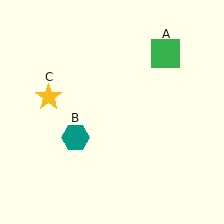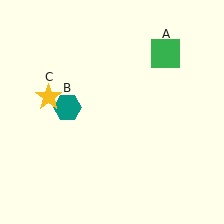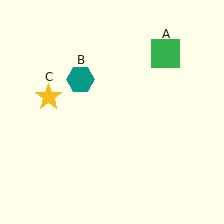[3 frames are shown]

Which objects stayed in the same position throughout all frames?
Green square (object A) and yellow star (object C) remained stationary.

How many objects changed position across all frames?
1 object changed position: teal hexagon (object B).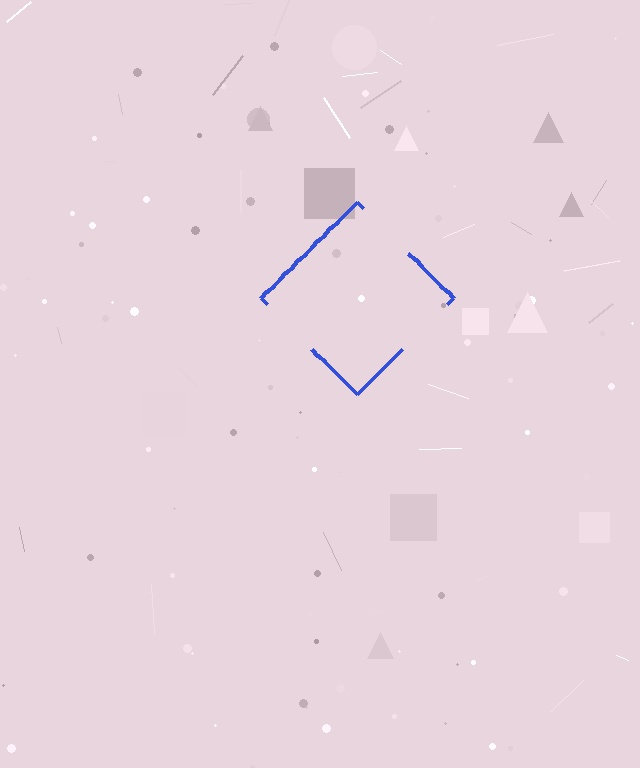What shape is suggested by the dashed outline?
The dashed outline suggests a diamond.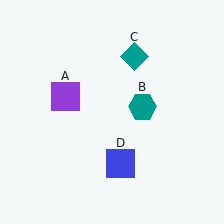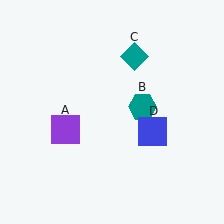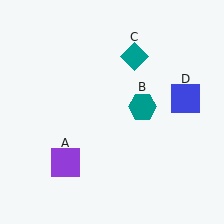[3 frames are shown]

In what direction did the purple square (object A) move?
The purple square (object A) moved down.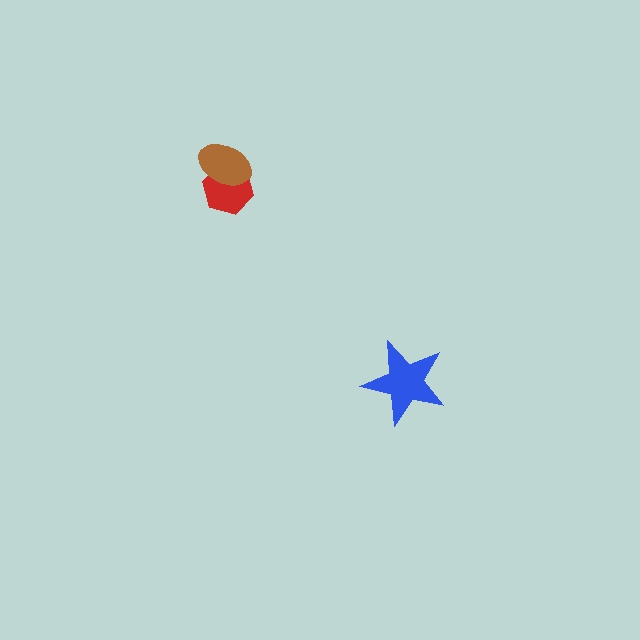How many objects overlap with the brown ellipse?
1 object overlaps with the brown ellipse.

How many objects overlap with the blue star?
0 objects overlap with the blue star.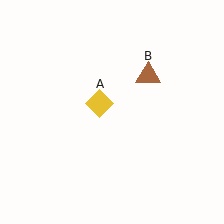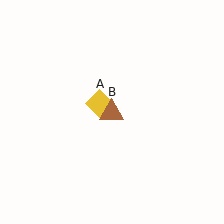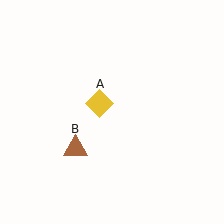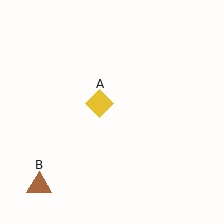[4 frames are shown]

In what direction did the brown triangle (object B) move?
The brown triangle (object B) moved down and to the left.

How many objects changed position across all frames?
1 object changed position: brown triangle (object B).